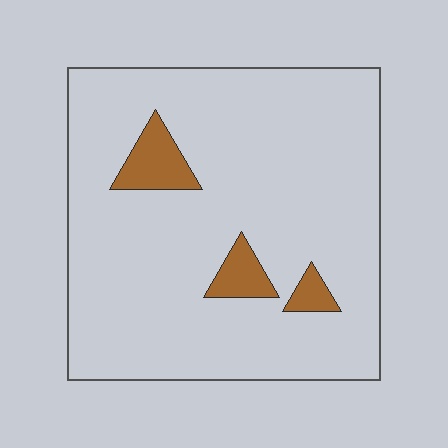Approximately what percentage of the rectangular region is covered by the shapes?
Approximately 10%.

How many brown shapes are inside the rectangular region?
3.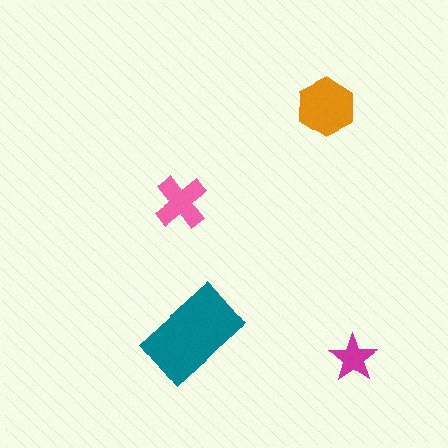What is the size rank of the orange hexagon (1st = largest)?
2nd.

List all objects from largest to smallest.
The teal rectangle, the orange hexagon, the pink cross, the magenta star.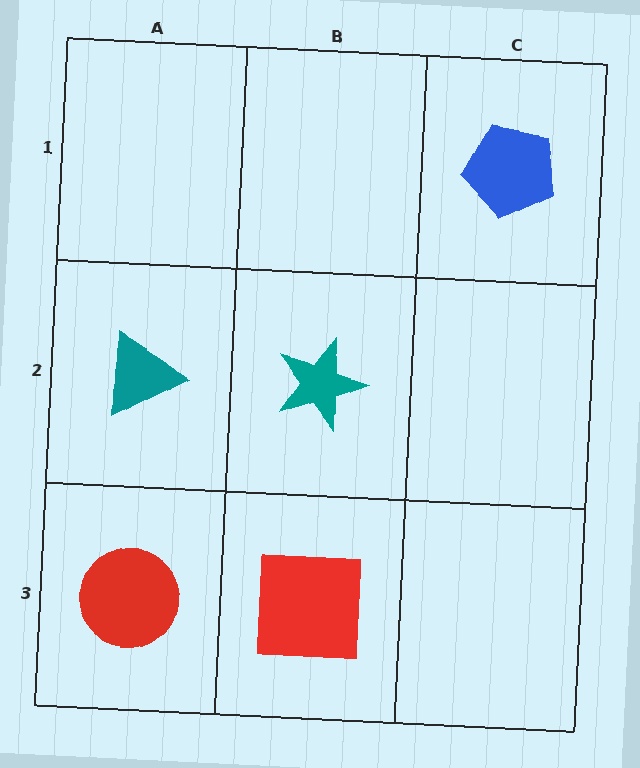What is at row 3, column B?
A red square.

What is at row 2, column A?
A teal triangle.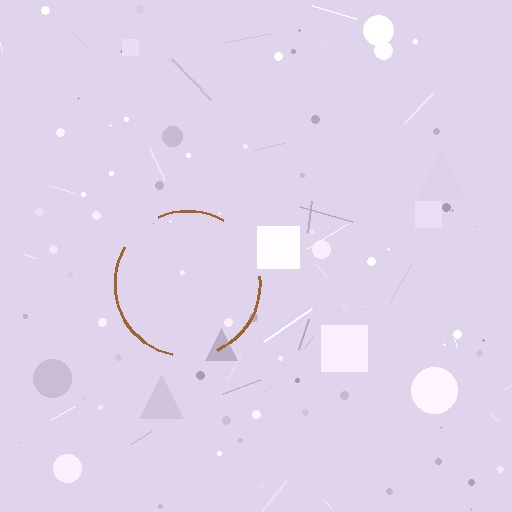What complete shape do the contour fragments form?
The contour fragments form a circle.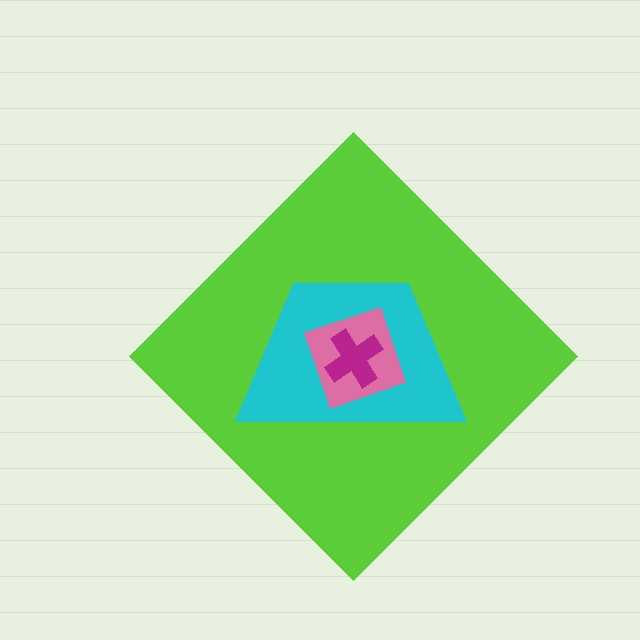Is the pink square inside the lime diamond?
Yes.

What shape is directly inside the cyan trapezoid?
The pink square.